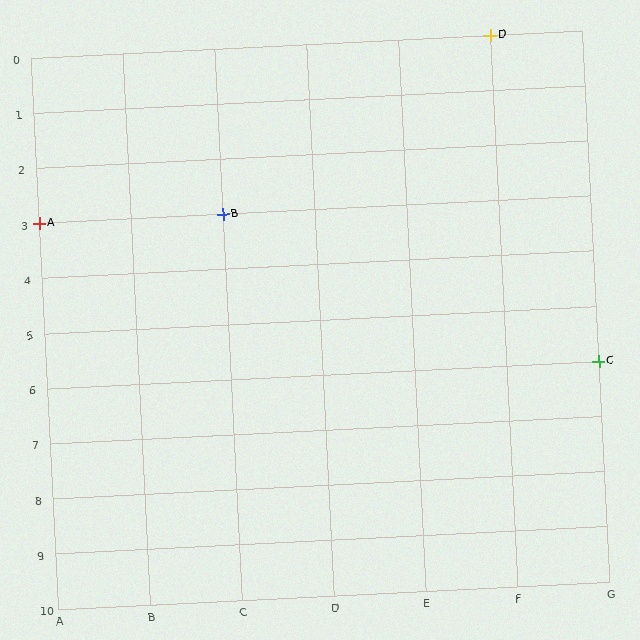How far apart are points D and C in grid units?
Points D and C are 1 column and 6 rows apart (about 6.1 grid units diagonally).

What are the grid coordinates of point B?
Point B is at grid coordinates (C, 3).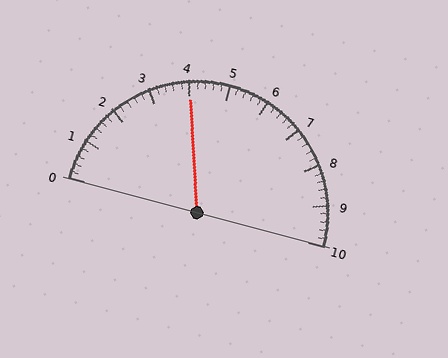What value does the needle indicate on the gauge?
The needle indicates approximately 4.0.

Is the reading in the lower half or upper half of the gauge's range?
The reading is in the lower half of the range (0 to 10).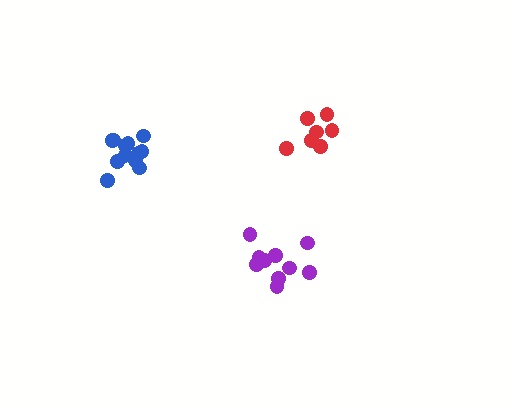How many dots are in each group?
Group 1: 7 dots, Group 2: 12 dots, Group 3: 10 dots (29 total).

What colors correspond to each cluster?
The clusters are colored: red, blue, purple.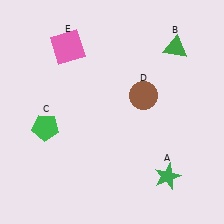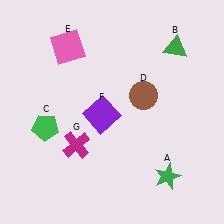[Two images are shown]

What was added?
A purple square (F), a magenta cross (G) were added in Image 2.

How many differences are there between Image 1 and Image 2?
There are 2 differences between the two images.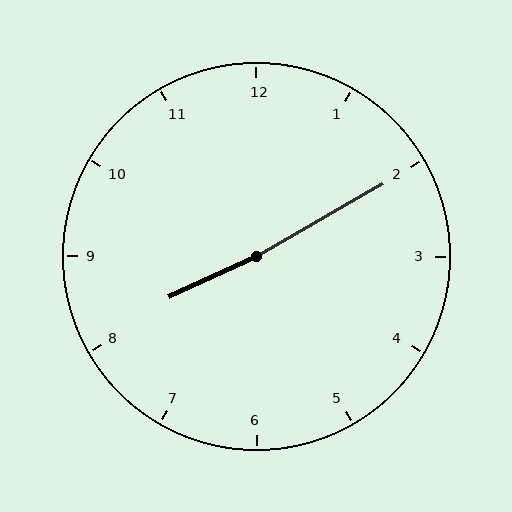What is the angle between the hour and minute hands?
Approximately 175 degrees.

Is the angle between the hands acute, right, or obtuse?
It is obtuse.